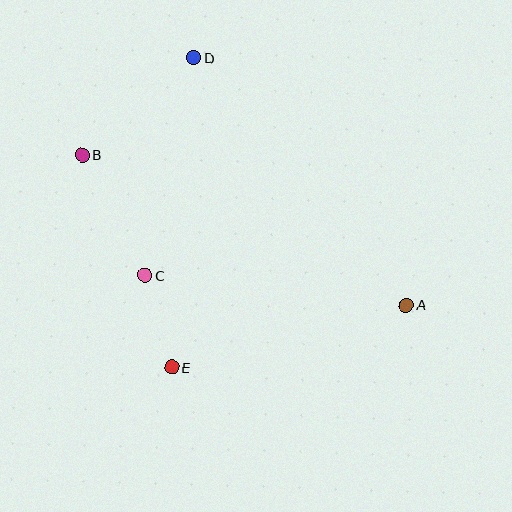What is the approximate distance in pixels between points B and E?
The distance between B and E is approximately 230 pixels.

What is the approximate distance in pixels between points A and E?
The distance between A and E is approximately 243 pixels.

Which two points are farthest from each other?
Points A and B are farthest from each other.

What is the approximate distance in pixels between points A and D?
The distance between A and D is approximately 326 pixels.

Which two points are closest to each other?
Points C and E are closest to each other.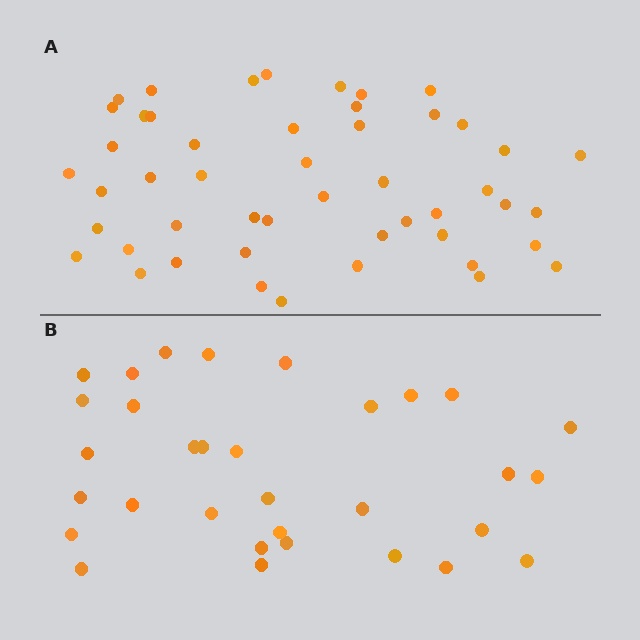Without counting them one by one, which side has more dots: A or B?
Region A (the top region) has more dots.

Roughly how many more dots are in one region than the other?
Region A has approximately 15 more dots than region B.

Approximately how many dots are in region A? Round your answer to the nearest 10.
About 50 dots. (The exact count is 49, which rounds to 50.)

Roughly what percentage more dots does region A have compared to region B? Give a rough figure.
About 55% more.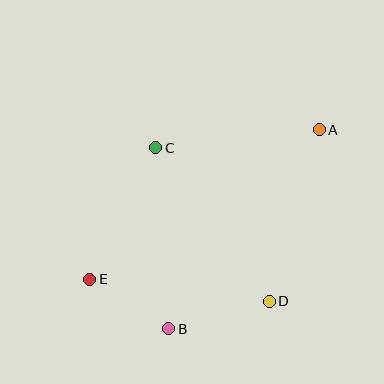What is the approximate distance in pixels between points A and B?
The distance between A and B is approximately 249 pixels.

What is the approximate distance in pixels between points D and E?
The distance between D and E is approximately 181 pixels.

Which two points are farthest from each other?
Points A and E are farthest from each other.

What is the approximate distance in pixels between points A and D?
The distance between A and D is approximately 179 pixels.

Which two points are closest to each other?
Points B and E are closest to each other.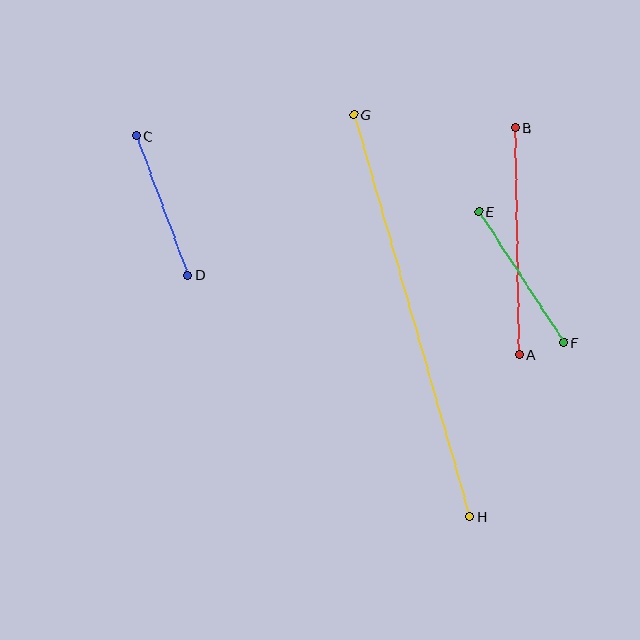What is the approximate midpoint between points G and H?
The midpoint is at approximately (412, 316) pixels.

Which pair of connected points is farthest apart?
Points G and H are farthest apart.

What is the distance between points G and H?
The distance is approximately 418 pixels.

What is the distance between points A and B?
The distance is approximately 227 pixels.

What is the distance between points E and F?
The distance is approximately 156 pixels.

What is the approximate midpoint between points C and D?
The midpoint is at approximately (162, 205) pixels.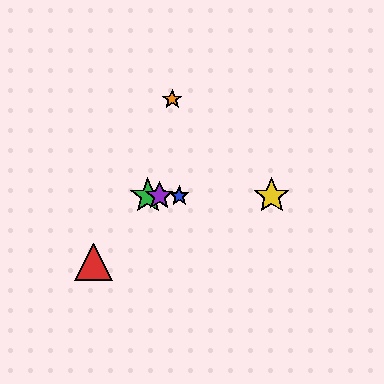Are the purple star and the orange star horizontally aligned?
No, the purple star is at y≈196 and the orange star is at y≈99.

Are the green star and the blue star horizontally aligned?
Yes, both are at y≈196.